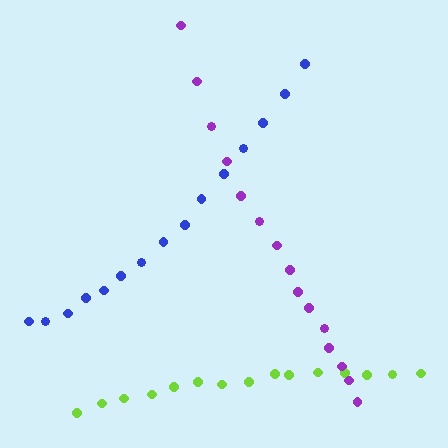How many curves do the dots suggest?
There are 3 distinct paths.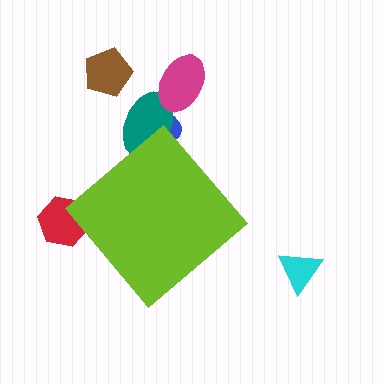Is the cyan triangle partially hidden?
No, the cyan triangle is fully visible.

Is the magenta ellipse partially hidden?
No, the magenta ellipse is fully visible.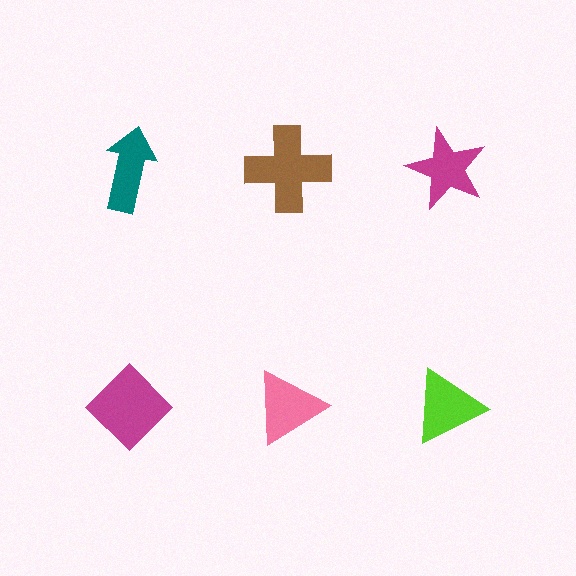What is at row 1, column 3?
A magenta star.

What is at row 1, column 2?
A brown cross.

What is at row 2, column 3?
A lime triangle.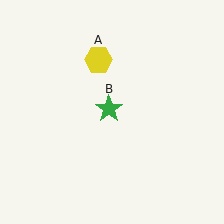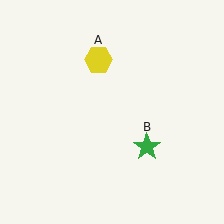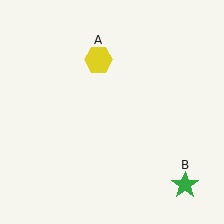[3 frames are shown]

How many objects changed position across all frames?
1 object changed position: green star (object B).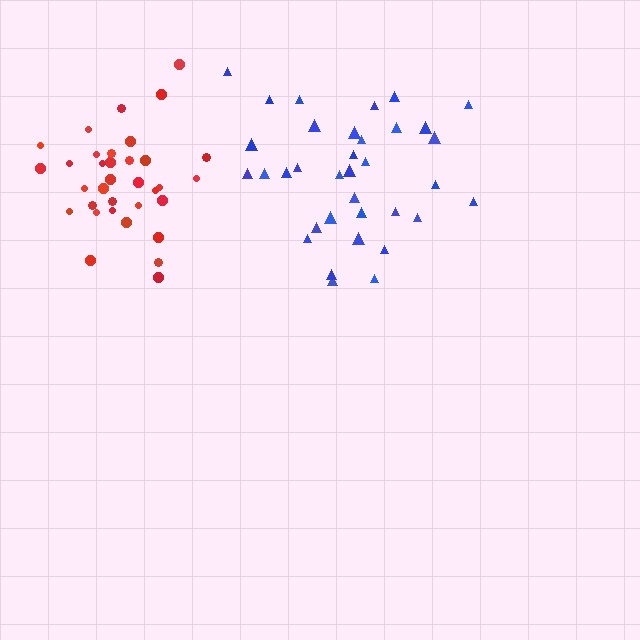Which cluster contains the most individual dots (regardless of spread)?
Blue (35).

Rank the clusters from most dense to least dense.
red, blue.